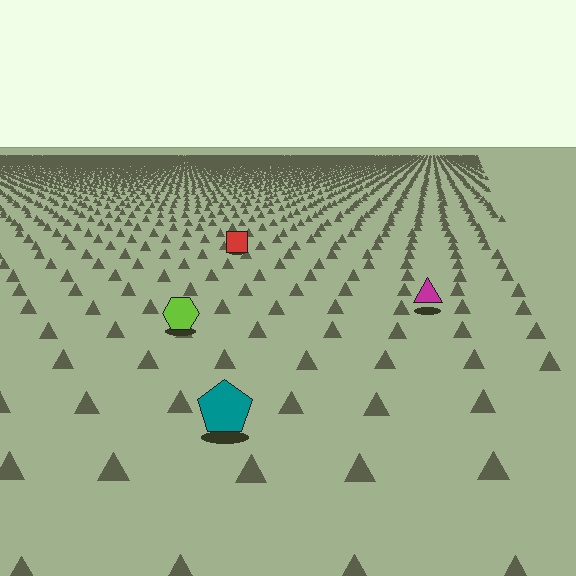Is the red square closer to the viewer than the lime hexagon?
No. The lime hexagon is closer — you can tell from the texture gradient: the ground texture is coarser near it.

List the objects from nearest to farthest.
From nearest to farthest: the teal pentagon, the lime hexagon, the magenta triangle, the red square.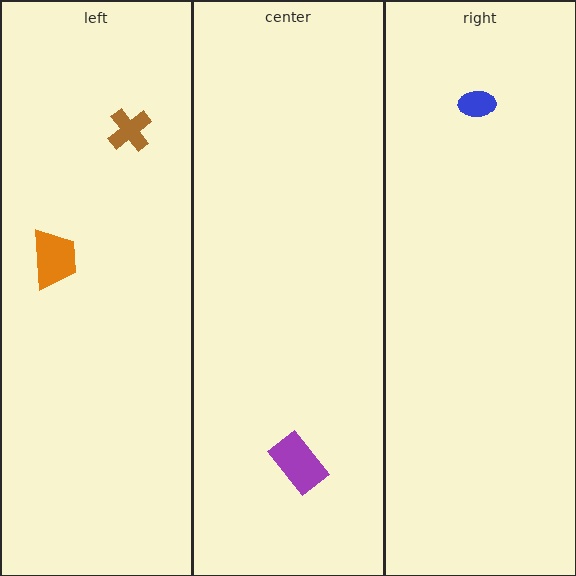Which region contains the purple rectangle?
The center region.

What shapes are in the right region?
The blue ellipse.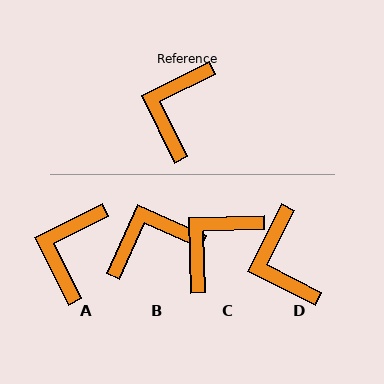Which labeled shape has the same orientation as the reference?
A.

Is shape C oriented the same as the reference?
No, it is off by about 25 degrees.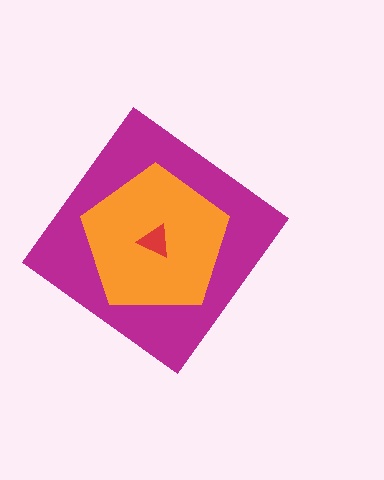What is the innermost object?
The red triangle.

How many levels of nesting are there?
3.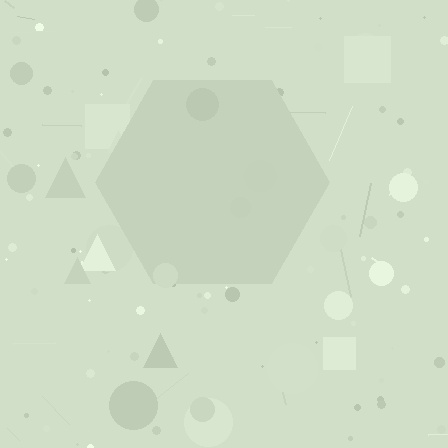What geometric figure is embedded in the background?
A hexagon is embedded in the background.